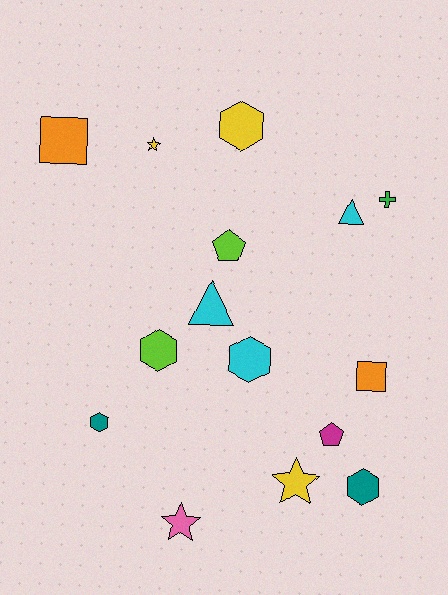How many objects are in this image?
There are 15 objects.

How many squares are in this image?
There are 2 squares.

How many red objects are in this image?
There are no red objects.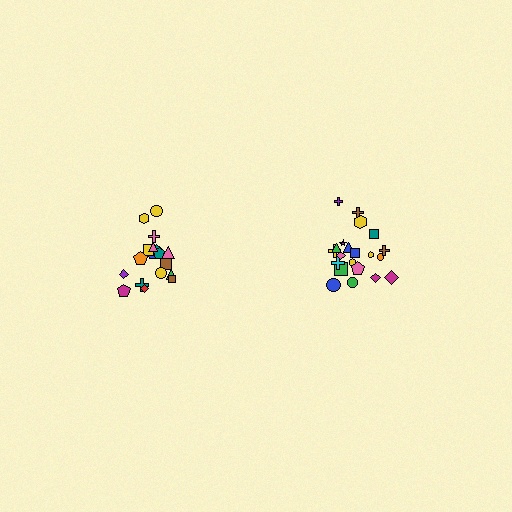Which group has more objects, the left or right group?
The right group.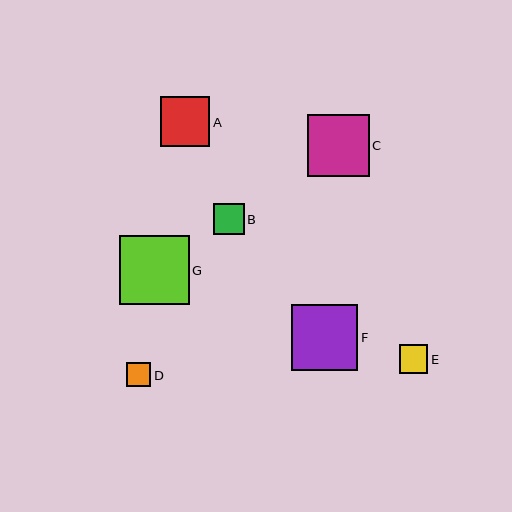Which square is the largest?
Square G is the largest with a size of approximately 70 pixels.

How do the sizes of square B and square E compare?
Square B and square E are approximately the same size.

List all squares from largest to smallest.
From largest to smallest: G, F, C, A, B, E, D.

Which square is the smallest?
Square D is the smallest with a size of approximately 24 pixels.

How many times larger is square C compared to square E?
Square C is approximately 2.2 times the size of square E.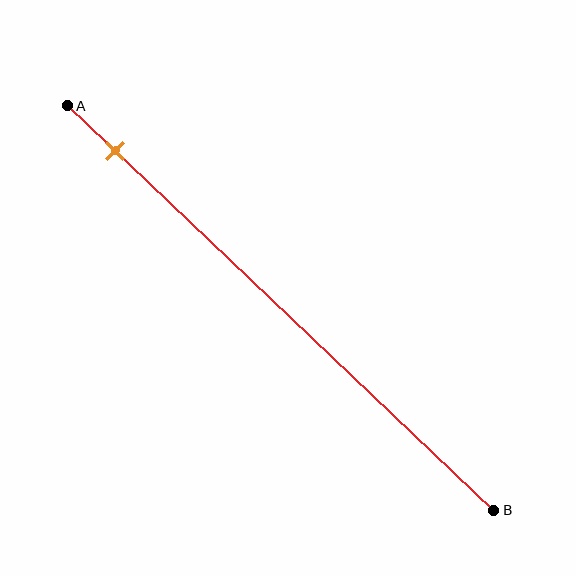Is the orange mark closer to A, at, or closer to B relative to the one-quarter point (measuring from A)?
The orange mark is closer to point A than the one-quarter point of segment AB.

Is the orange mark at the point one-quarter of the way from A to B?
No, the mark is at about 10% from A, not at the 25% one-quarter point.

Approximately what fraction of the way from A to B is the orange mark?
The orange mark is approximately 10% of the way from A to B.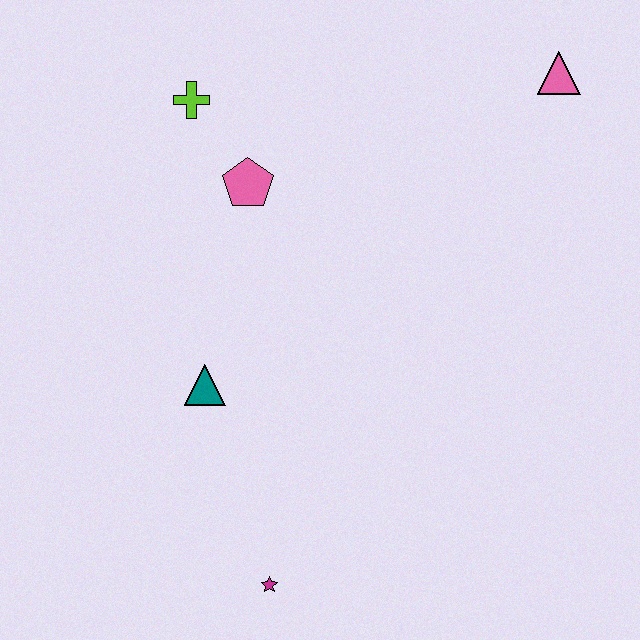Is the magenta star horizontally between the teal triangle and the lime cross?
No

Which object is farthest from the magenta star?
The pink triangle is farthest from the magenta star.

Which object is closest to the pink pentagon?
The lime cross is closest to the pink pentagon.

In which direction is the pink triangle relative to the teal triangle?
The pink triangle is to the right of the teal triangle.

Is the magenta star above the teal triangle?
No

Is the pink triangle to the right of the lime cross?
Yes